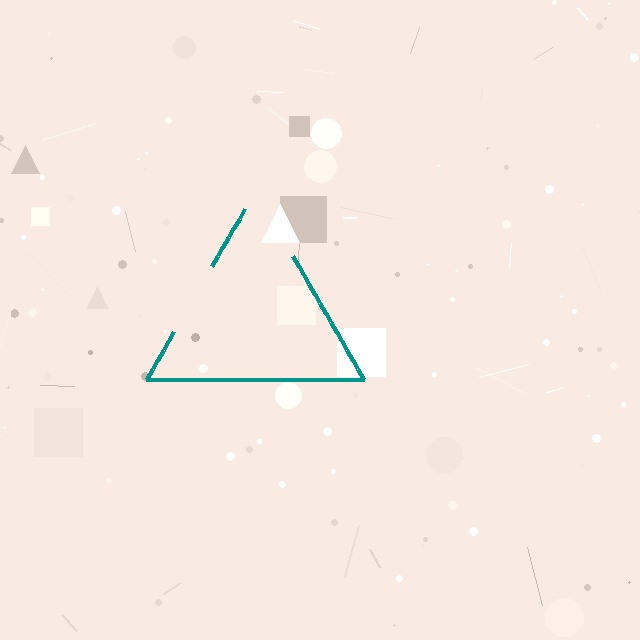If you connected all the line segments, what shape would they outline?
They would outline a triangle.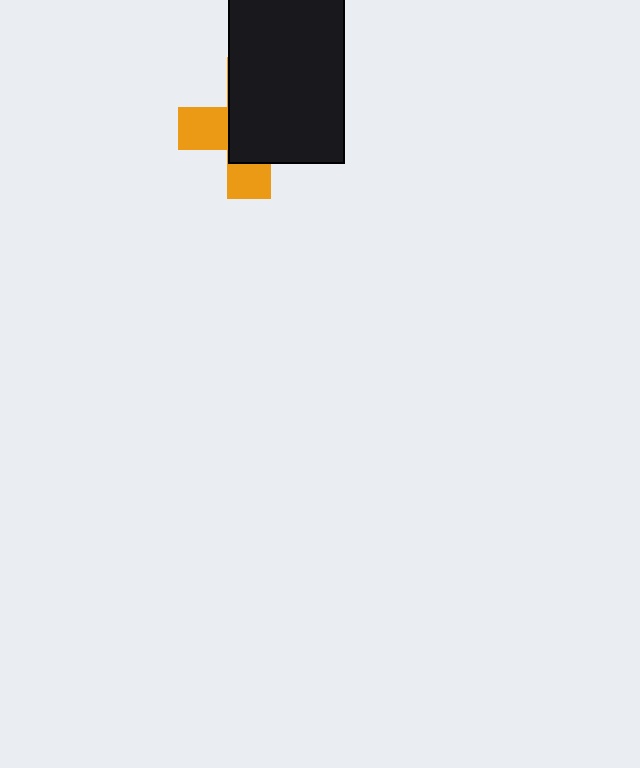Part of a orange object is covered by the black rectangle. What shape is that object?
It is a cross.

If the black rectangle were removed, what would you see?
You would see the complete orange cross.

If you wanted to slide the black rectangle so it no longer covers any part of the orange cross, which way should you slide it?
Slide it toward the upper-right — that is the most direct way to separate the two shapes.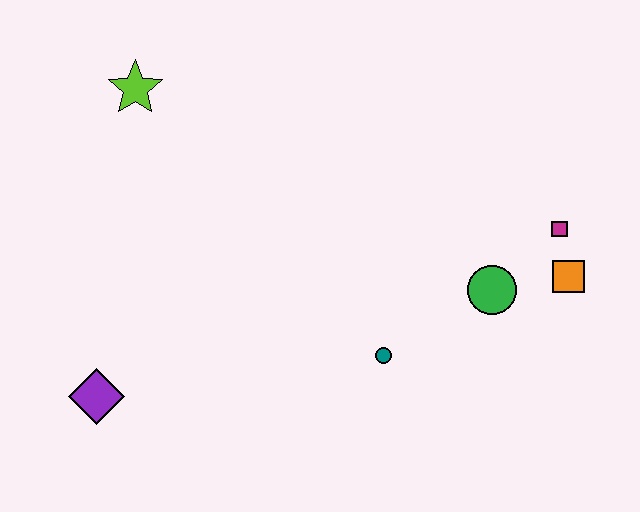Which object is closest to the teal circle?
The green circle is closest to the teal circle.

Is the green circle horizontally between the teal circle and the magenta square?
Yes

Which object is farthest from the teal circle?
The lime star is farthest from the teal circle.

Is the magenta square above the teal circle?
Yes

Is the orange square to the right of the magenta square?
Yes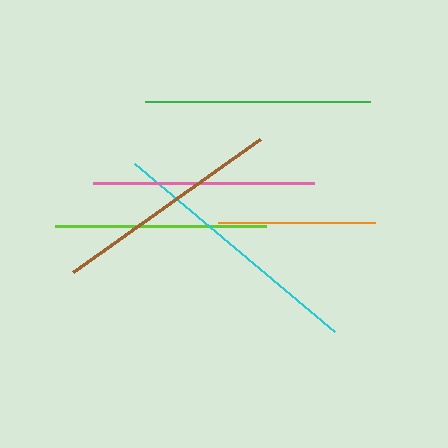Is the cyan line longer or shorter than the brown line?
The cyan line is longer than the brown line.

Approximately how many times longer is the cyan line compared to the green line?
The cyan line is approximately 1.2 times the length of the green line.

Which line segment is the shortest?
The orange line is the shortest at approximately 157 pixels.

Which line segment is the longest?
The cyan line is the longest at approximately 261 pixels.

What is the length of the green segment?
The green segment is approximately 225 pixels long.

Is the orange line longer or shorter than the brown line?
The brown line is longer than the orange line.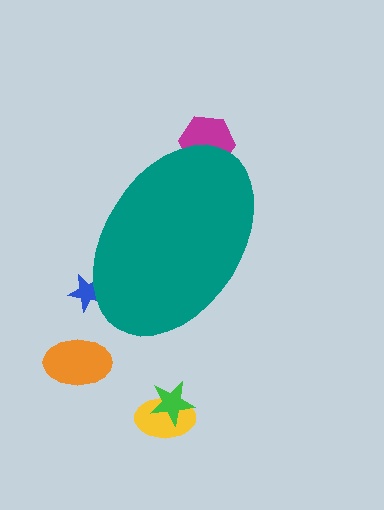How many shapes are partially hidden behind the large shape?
3 shapes are partially hidden.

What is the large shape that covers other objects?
A teal ellipse.